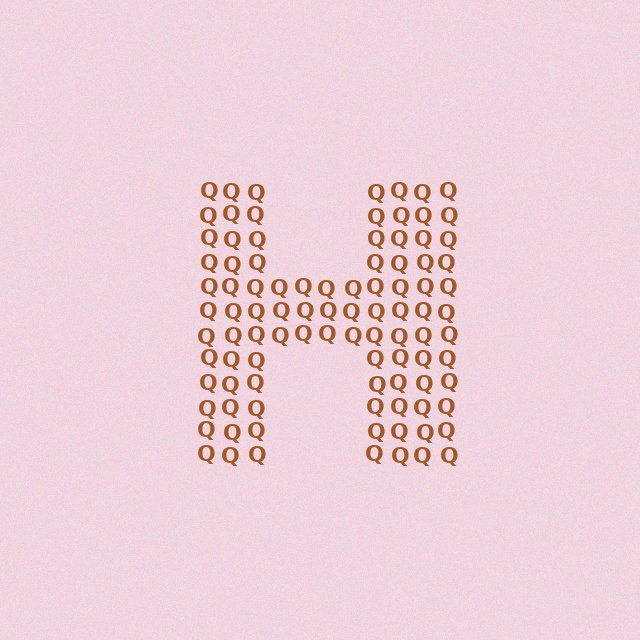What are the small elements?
The small elements are letter Q's.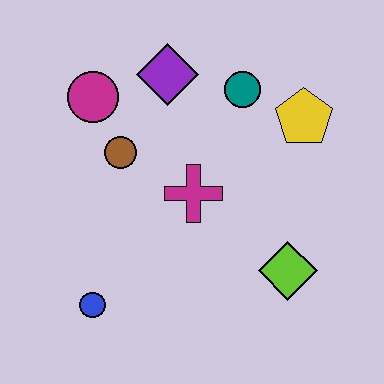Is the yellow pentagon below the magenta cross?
No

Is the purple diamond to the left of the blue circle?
No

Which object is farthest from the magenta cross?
The blue circle is farthest from the magenta cross.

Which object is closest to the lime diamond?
The magenta cross is closest to the lime diamond.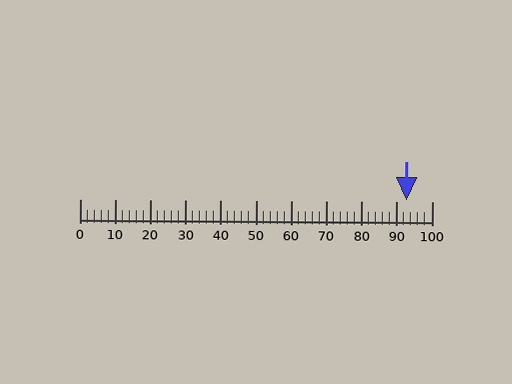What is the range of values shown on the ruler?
The ruler shows values from 0 to 100.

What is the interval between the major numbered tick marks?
The major tick marks are spaced 10 units apart.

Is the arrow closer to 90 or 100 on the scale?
The arrow is closer to 90.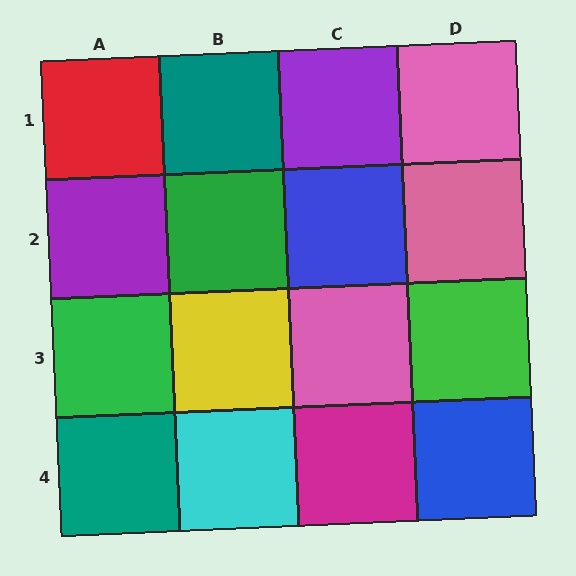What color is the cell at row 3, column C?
Pink.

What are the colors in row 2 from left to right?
Purple, green, blue, pink.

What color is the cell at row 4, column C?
Magenta.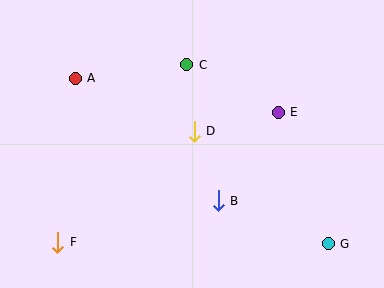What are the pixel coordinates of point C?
Point C is at (187, 65).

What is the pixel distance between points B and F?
The distance between B and F is 166 pixels.